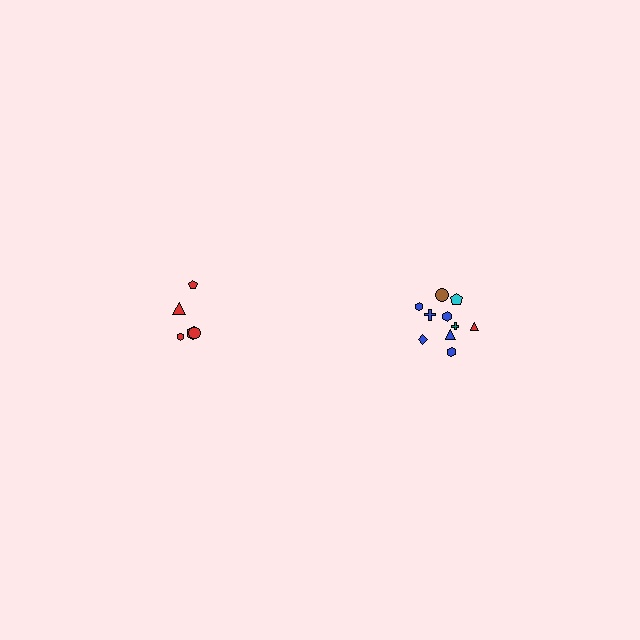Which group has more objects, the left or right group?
The right group.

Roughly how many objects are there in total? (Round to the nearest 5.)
Roughly 15 objects in total.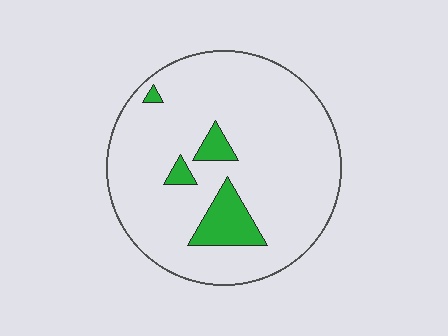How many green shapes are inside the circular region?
4.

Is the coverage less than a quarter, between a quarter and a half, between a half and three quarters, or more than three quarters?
Less than a quarter.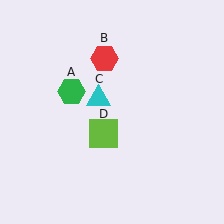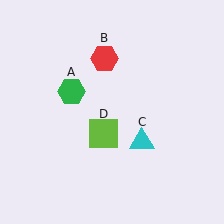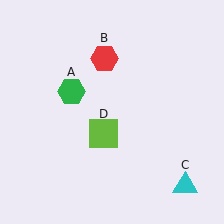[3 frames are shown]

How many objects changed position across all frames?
1 object changed position: cyan triangle (object C).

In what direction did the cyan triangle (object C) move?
The cyan triangle (object C) moved down and to the right.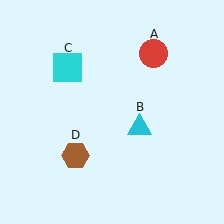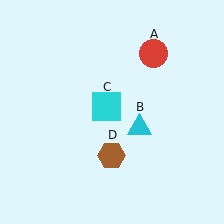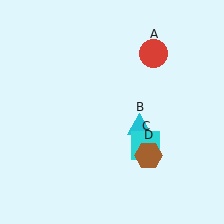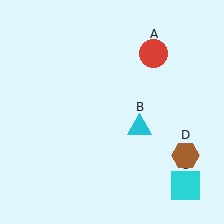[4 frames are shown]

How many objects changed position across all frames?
2 objects changed position: cyan square (object C), brown hexagon (object D).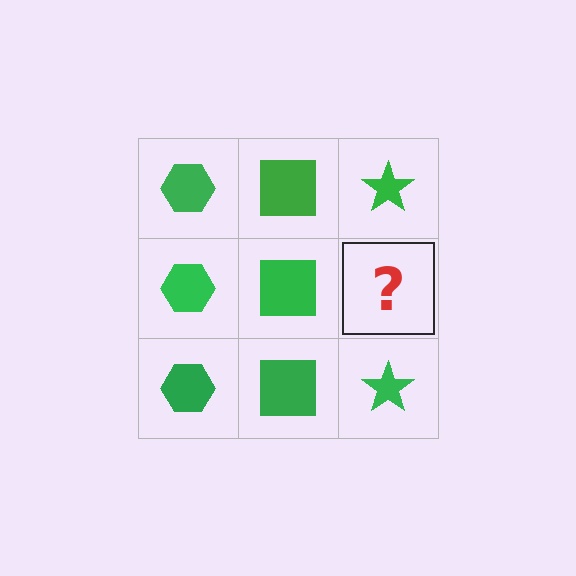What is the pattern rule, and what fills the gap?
The rule is that each column has a consistent shape. The gap should be filled with a green star.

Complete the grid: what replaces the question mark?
The question mark should be replaced with a green star.